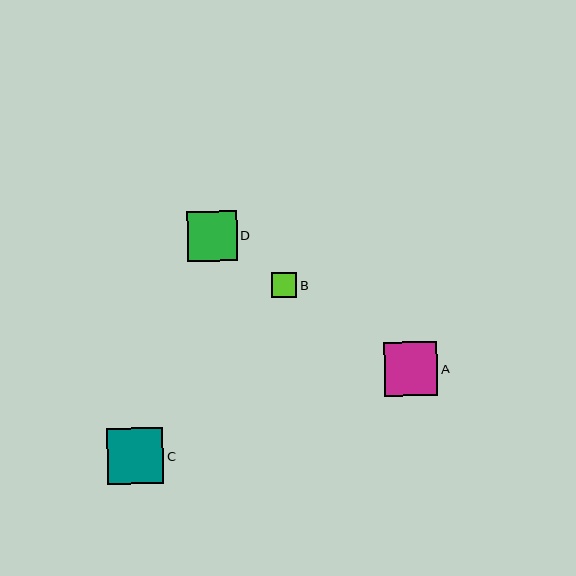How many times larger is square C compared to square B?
Square C is approximately 2.3 times the size of square B.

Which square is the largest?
Square C is the largest with a size of approximately 57 pixels.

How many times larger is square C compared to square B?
Square C is approximately 2.3 times the size of square B.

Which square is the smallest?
Square B is the smallest with a size of approximately 25 pixels.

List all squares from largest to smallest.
From largest to smallest: C, A, D, B.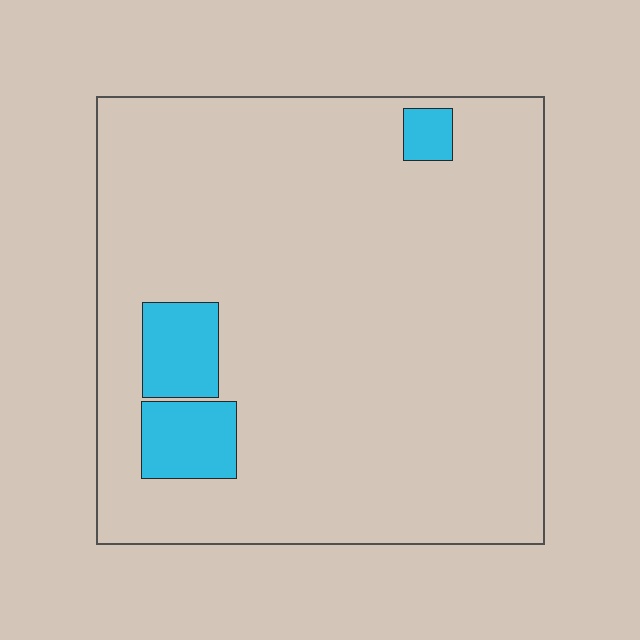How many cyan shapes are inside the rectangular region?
3.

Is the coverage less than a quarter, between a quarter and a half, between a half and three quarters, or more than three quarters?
Less than a quarter.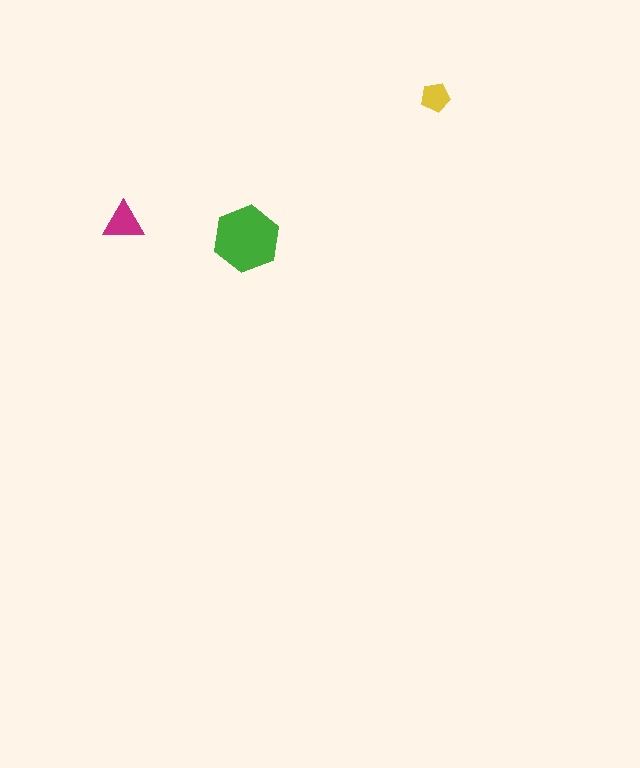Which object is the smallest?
The yellow pentagon.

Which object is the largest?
The green hexagon.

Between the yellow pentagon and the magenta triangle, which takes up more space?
The magenta triangle.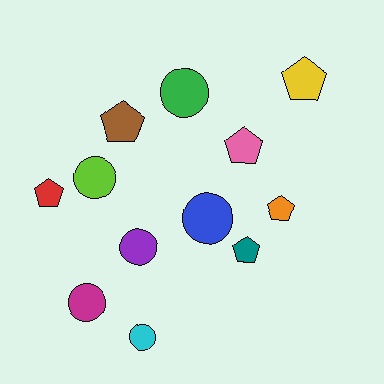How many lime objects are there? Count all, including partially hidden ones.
There is 1 lime object.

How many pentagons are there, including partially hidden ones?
There are 6 pentagons.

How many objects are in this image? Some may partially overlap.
There are 12 objects.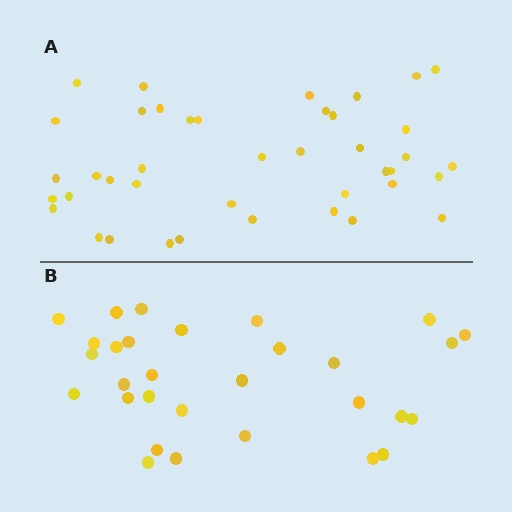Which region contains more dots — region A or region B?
Region A (the top region) has more dots.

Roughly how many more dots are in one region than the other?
Region A has roughly 12 or so more dots than region B.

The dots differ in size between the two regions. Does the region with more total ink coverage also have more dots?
No. Region B has more total ink coverage because its dots are larger, but region A actually contains more individual dots. Total area can be misleading — the number of items is what matters here.